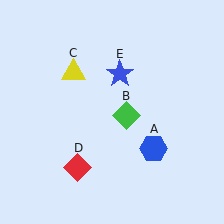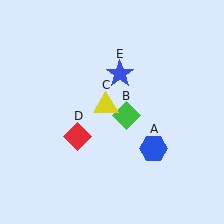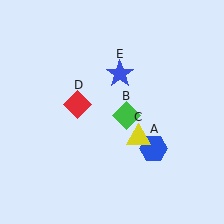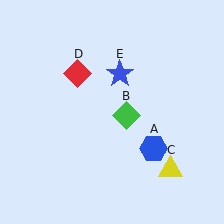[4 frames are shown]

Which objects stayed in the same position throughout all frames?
Blue hexagon (object A) and green diamond (object B) and blue star (object E) remained stationary.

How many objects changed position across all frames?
2 objects changed position: yellow triangle (object C), red diamond (object D).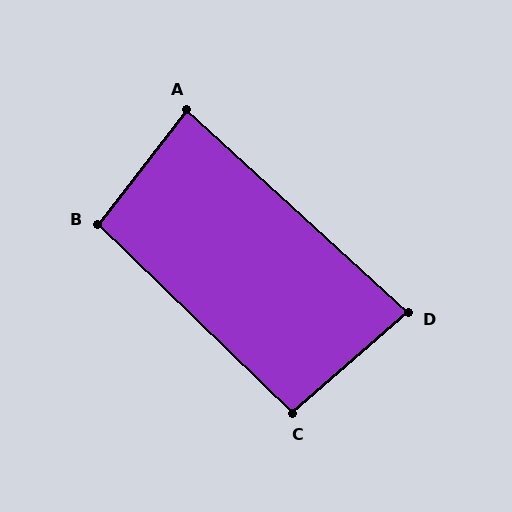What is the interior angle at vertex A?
Approximately 86 degrees (approximately right).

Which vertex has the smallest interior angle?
D, at approximately 84 degrees.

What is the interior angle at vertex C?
Approximately 94 degrees (approximately right).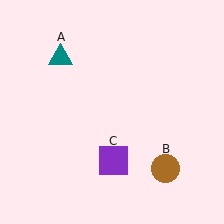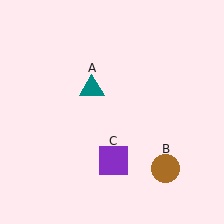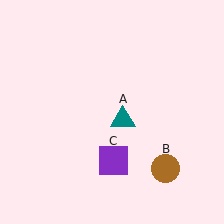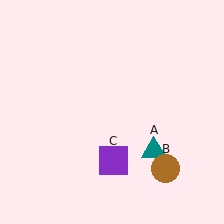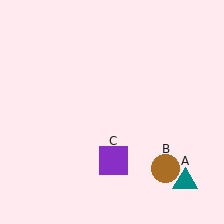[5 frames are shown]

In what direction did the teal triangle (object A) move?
The teal triangle (object A) moved down and to the right.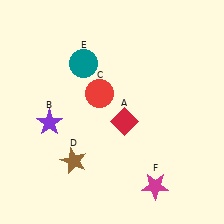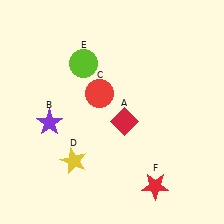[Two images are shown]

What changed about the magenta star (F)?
In Image 1, F is magenta. In Image 2, it changed to red.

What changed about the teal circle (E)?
In Image 1, E is teal. In Image 2, it changed to lime.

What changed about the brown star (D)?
In Image 1, D is brown. In Image 2, it changed to yellow.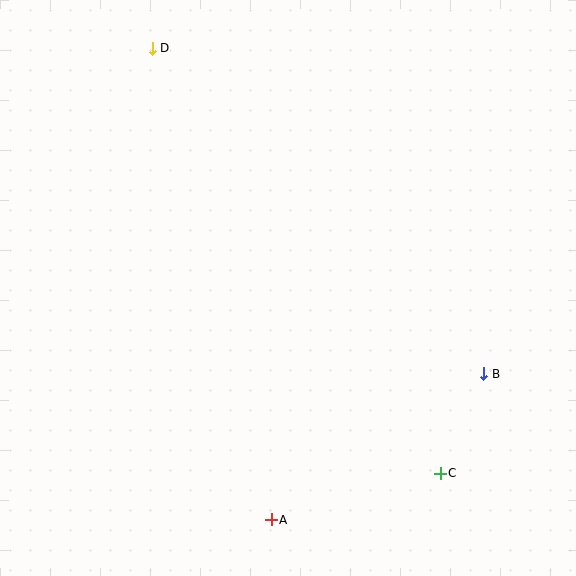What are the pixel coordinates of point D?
Point D is at (152, 48).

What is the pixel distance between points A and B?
The distance between A and B is 258 pixels.